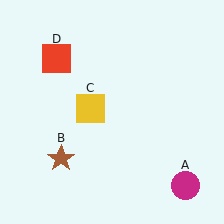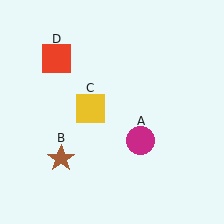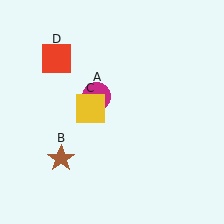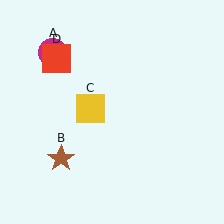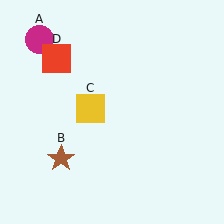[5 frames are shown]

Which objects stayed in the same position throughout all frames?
Brown star (object B) and yellow square (object C) and red square (object D) remained stationary.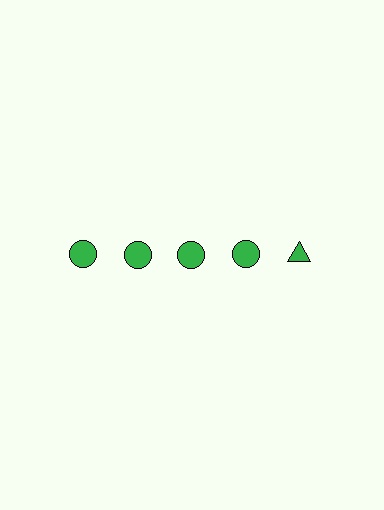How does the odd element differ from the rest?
It has a different shape: triangle instead of circle.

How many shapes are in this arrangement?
There are 5 shapes arranged in a grid pattern.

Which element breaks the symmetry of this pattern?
The green triangle in the top row, rightmost column breaks the symmetry. All other shapes are green circles.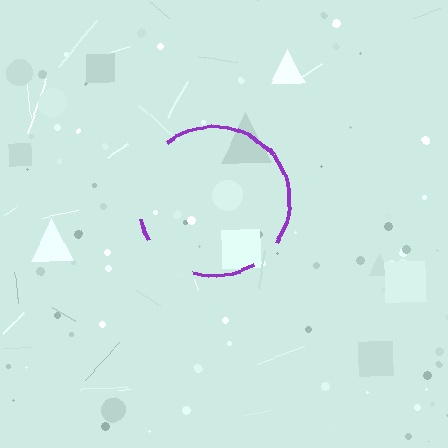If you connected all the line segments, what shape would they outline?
They would outline a circle.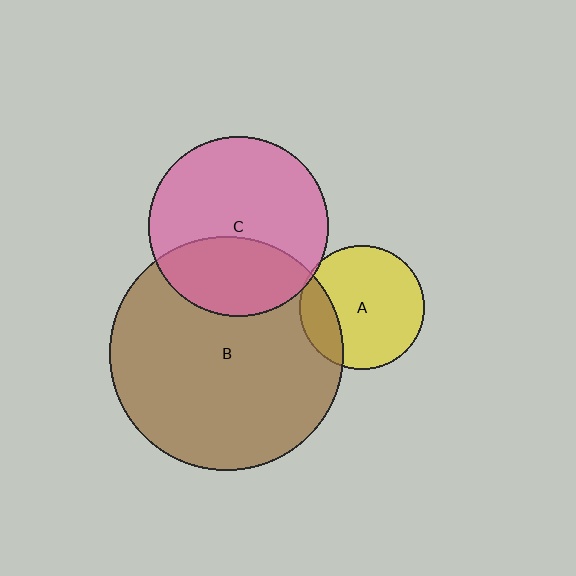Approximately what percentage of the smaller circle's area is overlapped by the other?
Approximately 35%.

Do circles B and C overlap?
Yes.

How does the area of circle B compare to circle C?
Approximately 1.7 times.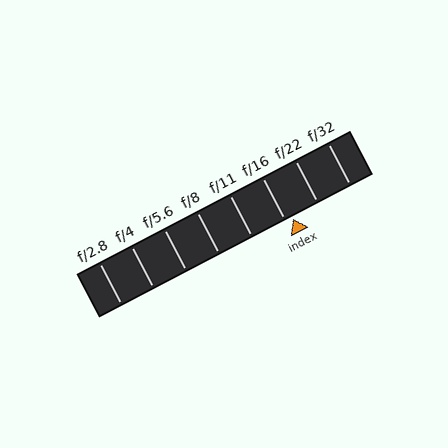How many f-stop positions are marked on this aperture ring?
There are 8 f-stop positions marked.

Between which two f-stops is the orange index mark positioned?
The index mark is between f/16 and f/22.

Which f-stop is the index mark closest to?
The index mark is closest to f/16.